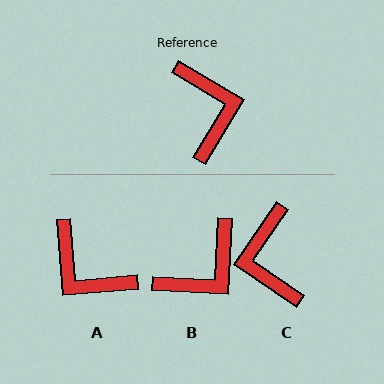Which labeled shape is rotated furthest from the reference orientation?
C, about 176 degrees away.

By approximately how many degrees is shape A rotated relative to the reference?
Approximately 144 degrees clockwise.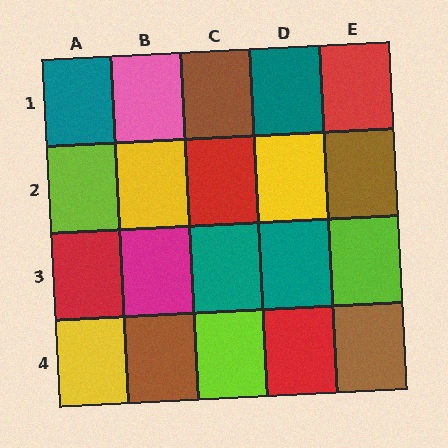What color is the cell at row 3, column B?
Magenta.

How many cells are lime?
3 cells are lime.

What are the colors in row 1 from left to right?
Teal, pink, brown, teal, red.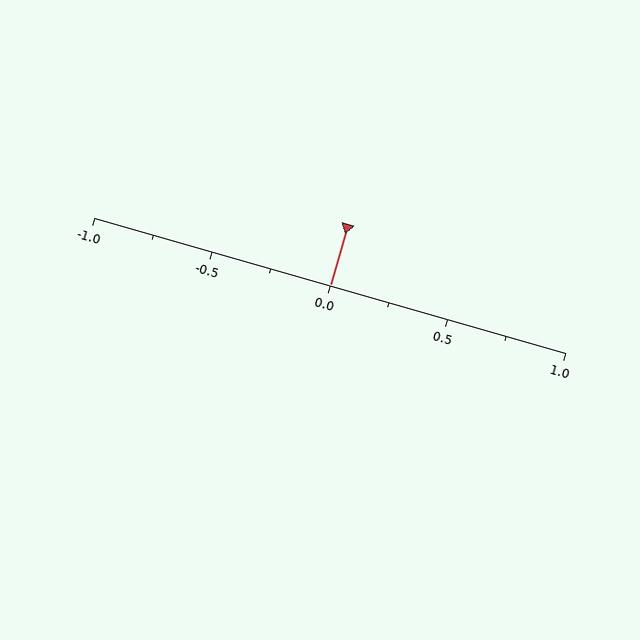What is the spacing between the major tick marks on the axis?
The major ticks are spaced 0.5 apart.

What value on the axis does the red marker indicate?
The marker indicates approximately 0.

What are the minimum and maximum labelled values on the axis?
The axis runs from -1.0 to 1.0.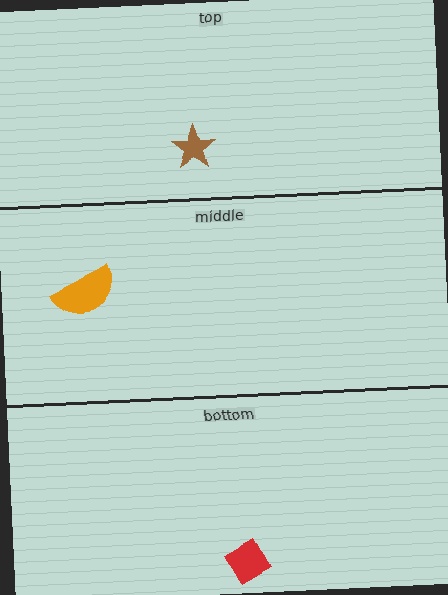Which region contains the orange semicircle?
The middle region.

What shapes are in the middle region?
The orange semicircle.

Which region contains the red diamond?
The bottom region.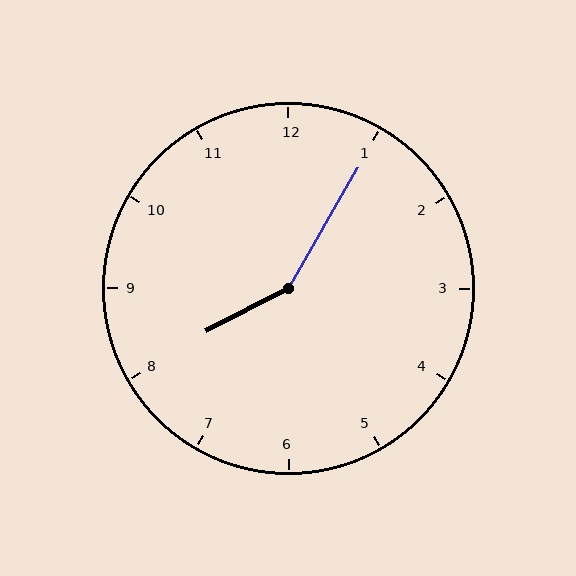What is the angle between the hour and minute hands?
Approximately 148 degrees.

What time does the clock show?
8:05.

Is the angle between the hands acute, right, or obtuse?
It is obtuse.